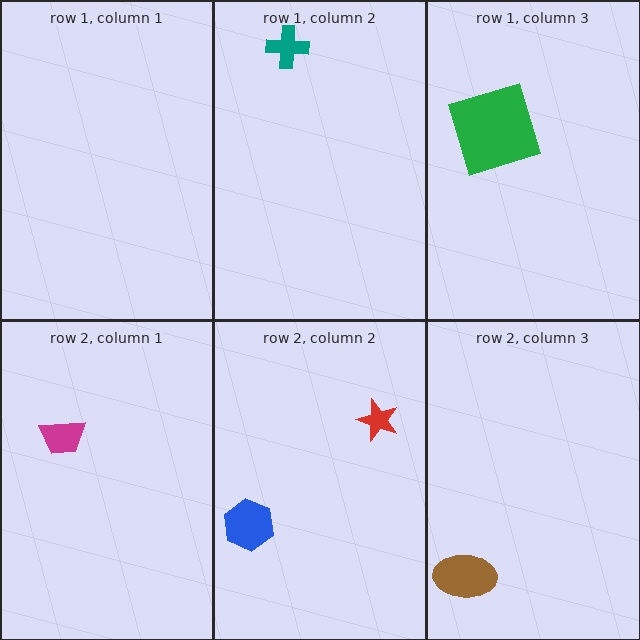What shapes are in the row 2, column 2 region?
The red star, the blue hexagon.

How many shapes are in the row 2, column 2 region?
2.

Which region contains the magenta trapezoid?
The row 2, column 1 region.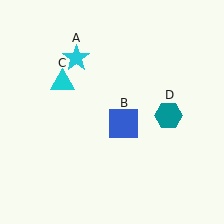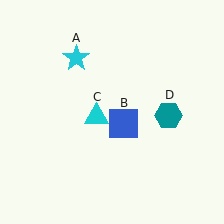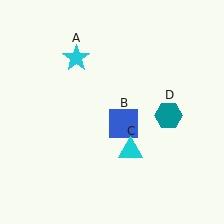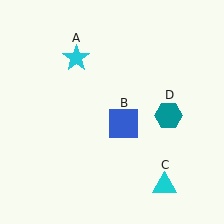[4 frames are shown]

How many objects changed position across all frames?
1 object changed position: cyan triangle (object C).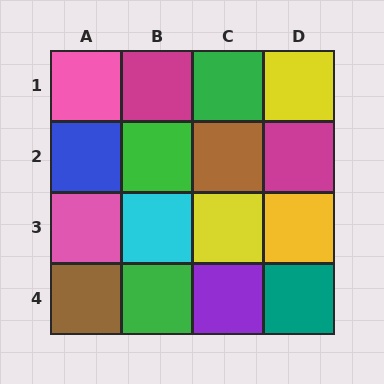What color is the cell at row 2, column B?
Green.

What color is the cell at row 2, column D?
Magenta.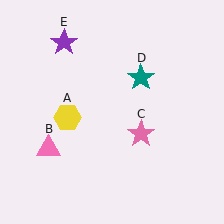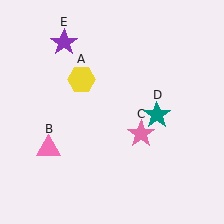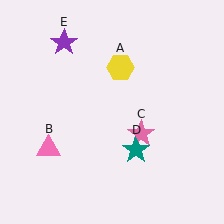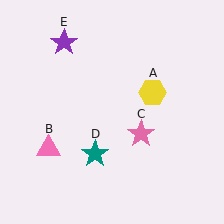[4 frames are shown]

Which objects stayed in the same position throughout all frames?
Pink triangle (object B) and pink star (object C) and purple star (object E) remained stationary.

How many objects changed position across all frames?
2 objects changed position: yellow hexagon (object A), teal star (object D).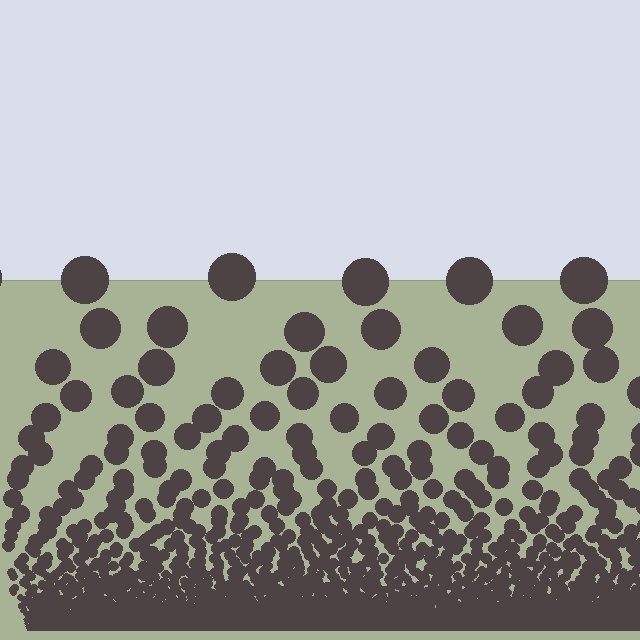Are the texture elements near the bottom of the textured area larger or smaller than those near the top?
Smaller. The gradient is inverted — elements near the bottom are smaller and denser.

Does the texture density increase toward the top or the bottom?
Density increases toward the bottom.